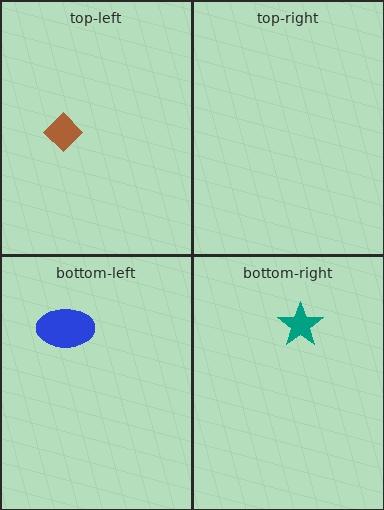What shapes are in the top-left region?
The brown diamond.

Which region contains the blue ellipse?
The bottom-left region.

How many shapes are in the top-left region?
1.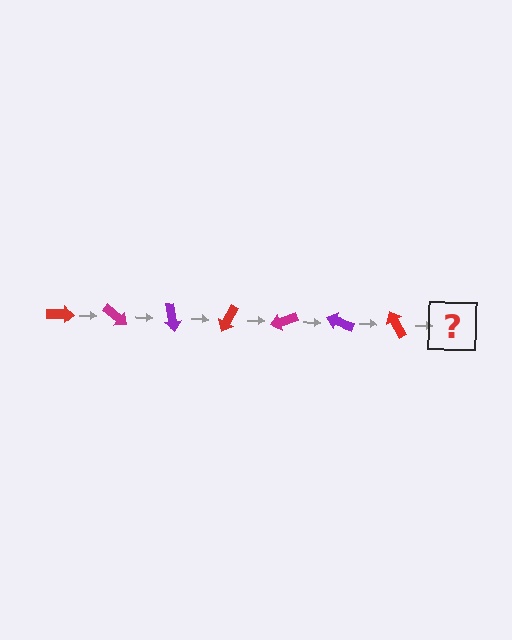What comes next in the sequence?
The next element should be a magenta arrow, rotated 280 degrees from the start.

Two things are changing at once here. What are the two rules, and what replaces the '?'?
The two rules are that it rotates 40 degrees each step and the color cycles through red, magenta, and purple. The '?' should be a magenta arrow, rotated 280 degrees from the start.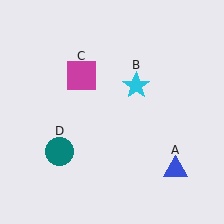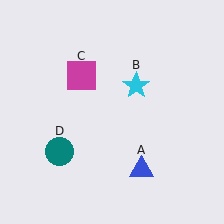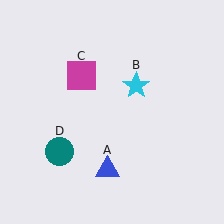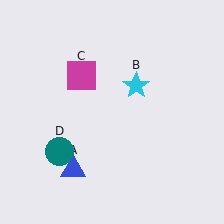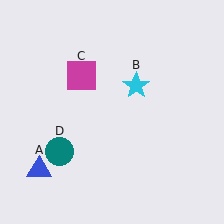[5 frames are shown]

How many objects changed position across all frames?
1 object changed position: blue triangle (object A).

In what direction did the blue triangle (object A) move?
The blue triangle (object A) moved left.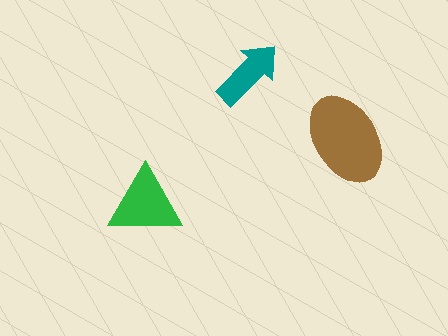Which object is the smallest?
The teal arrow.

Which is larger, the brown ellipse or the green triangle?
The brown ellipse.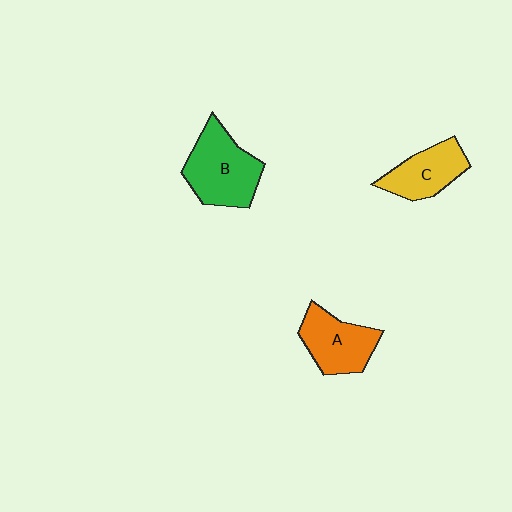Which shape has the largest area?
Shape B (green).